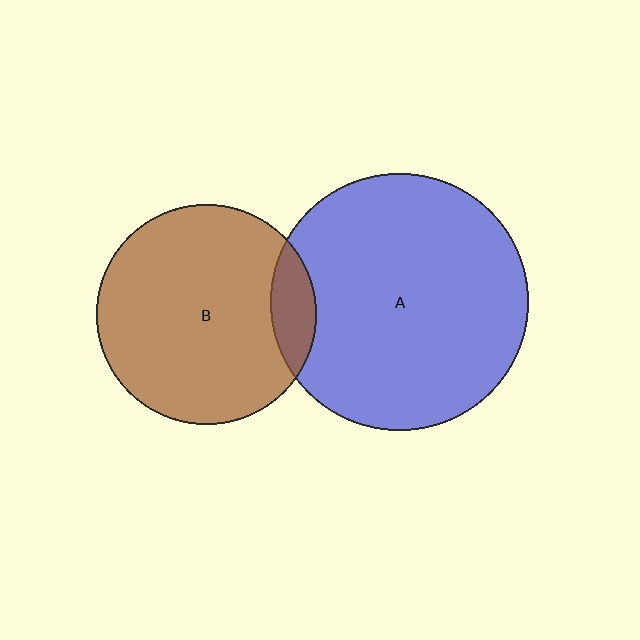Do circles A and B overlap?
Yes.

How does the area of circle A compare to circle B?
Approximately 1.4 times.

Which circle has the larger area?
Circle A (blue).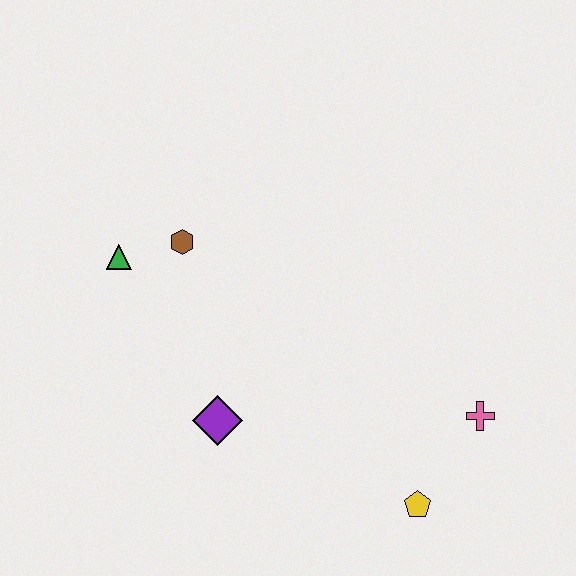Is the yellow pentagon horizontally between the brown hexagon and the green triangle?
No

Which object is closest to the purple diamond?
The brown hexagon is closest to the purple diamond.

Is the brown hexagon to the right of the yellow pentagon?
No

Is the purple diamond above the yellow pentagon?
Yes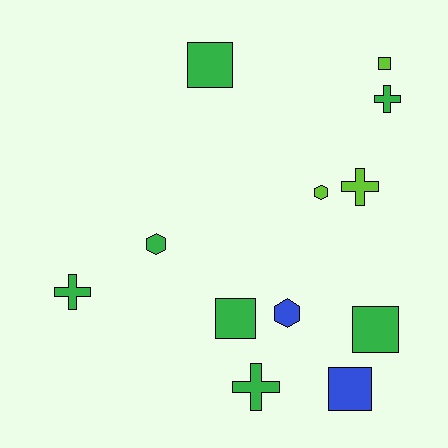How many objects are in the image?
There are 12 objects.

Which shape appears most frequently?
Square, with 5 objects.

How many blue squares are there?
There is 1 blue square.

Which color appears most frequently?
Green, with 7 objects.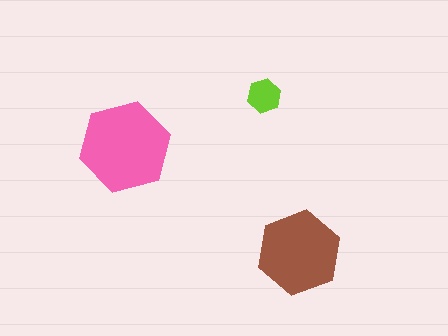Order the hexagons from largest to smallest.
the pink one, the brown one, the lime one.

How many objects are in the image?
There are 3 objects in the image.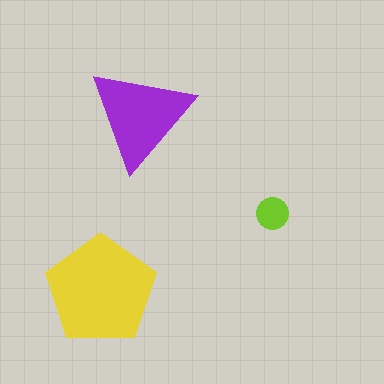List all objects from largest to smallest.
The yellow pentagon, the purple triangle, the lime circle.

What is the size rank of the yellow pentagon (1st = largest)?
1st.